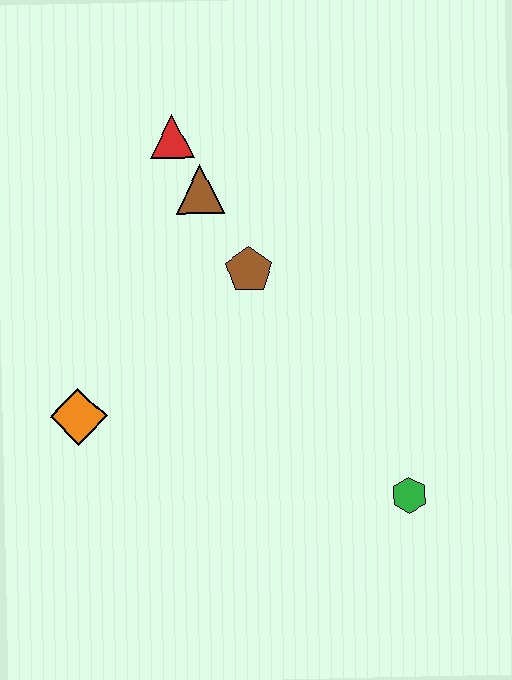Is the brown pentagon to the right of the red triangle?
Yes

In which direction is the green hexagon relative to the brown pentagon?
The green hexagon is below the brown pentagon.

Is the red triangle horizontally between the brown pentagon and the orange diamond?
Yes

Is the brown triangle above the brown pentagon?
Yes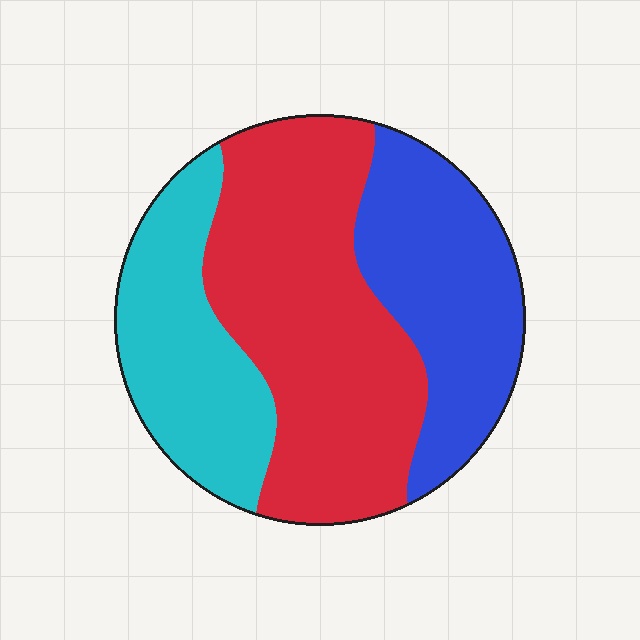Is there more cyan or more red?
Red.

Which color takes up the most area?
Red, at roughly 45%.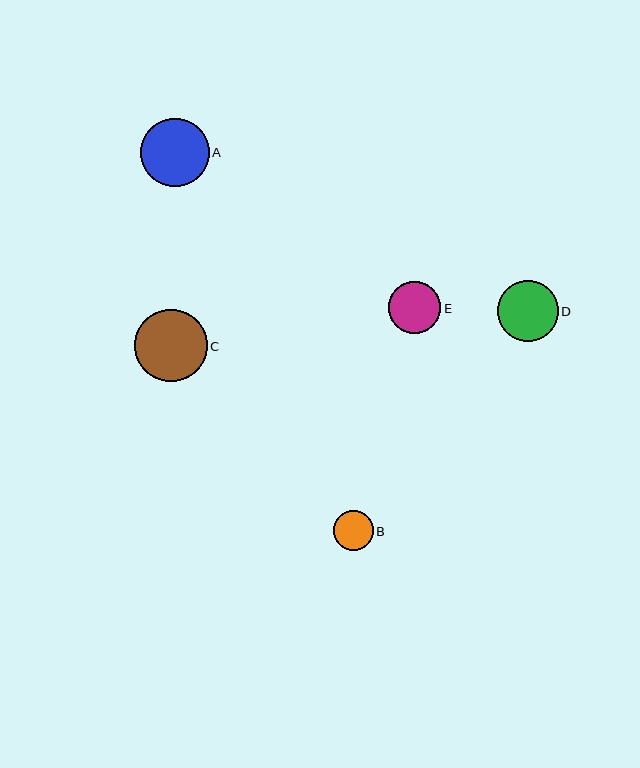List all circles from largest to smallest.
From largest to smallest: C, A, D, E, B.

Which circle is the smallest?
Circle B is the smallest with a size of approximately 40 pixels.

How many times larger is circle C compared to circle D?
Circle C is approximately 1.2 times the size of circle D.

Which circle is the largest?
Circle C is the largest with a size of approximately 73 pixels.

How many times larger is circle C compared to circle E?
Circle C is approximately 1.4 times the size of circle E.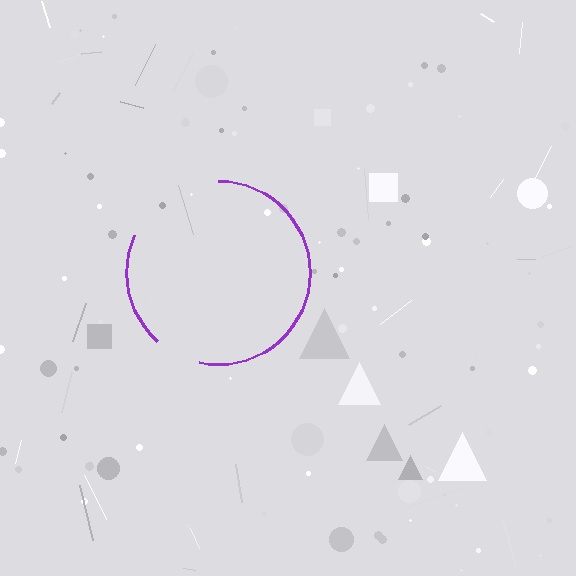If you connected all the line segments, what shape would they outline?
They would outline a circle.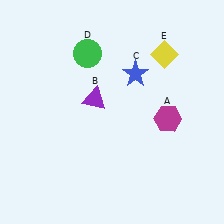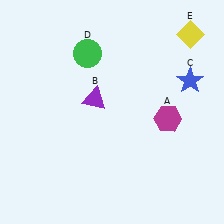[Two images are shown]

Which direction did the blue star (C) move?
The blue star (C) moved right.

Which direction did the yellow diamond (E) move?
The yellow diamond (E) moved right.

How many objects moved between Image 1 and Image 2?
2 objects moved between the two images.